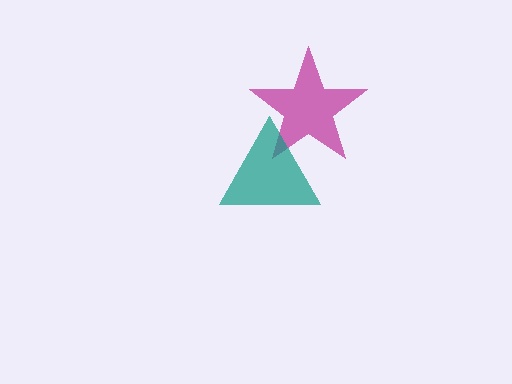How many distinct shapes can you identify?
There are 2 distinct shapes: a magenta star, a teal triangle.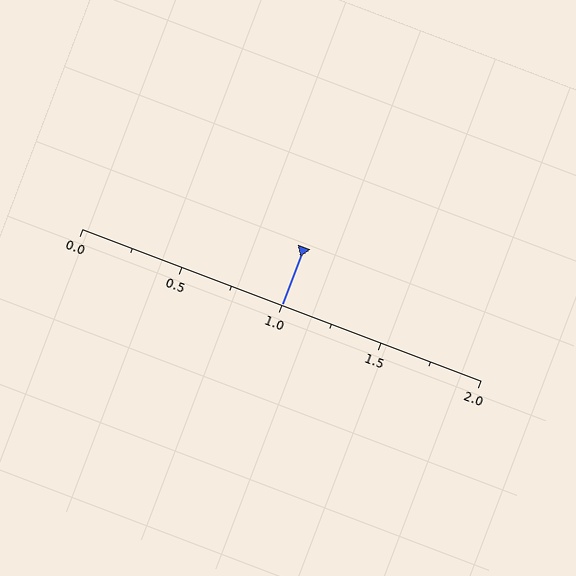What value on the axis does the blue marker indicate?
The marker indicates approximately 1.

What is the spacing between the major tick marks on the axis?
The major ticks are spaced 0.5 apart.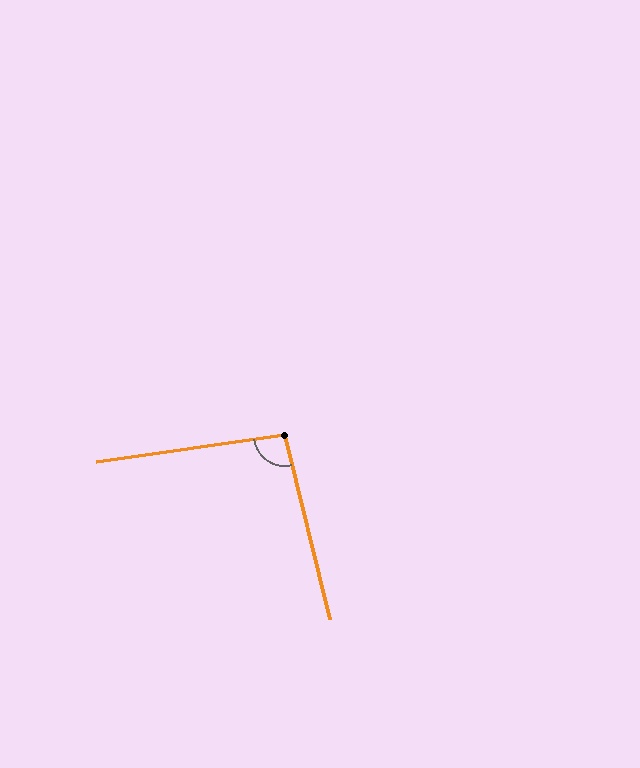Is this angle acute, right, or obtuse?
It is obtuse.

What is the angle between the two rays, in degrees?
Approximately 95 degrees.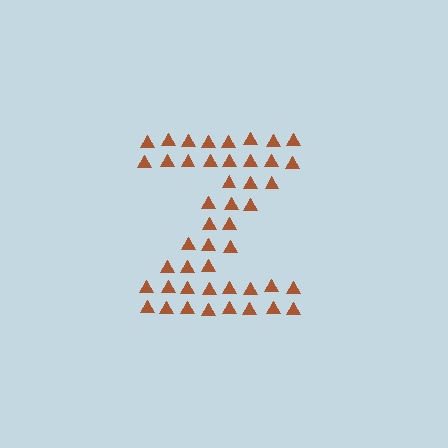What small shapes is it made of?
It is made of small triangles.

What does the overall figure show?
The overall figure shows the letter Z.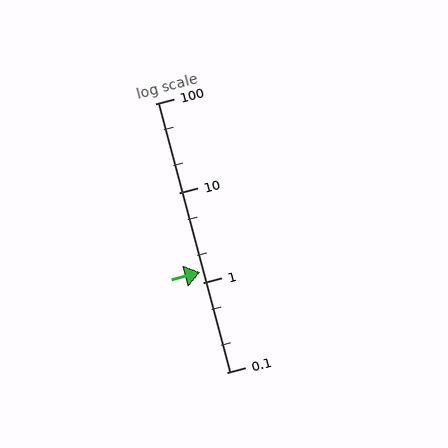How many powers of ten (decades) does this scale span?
The scale spans 3 decades, from 0.1 to 100.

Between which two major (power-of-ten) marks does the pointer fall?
The pointer is between 1 and 10.